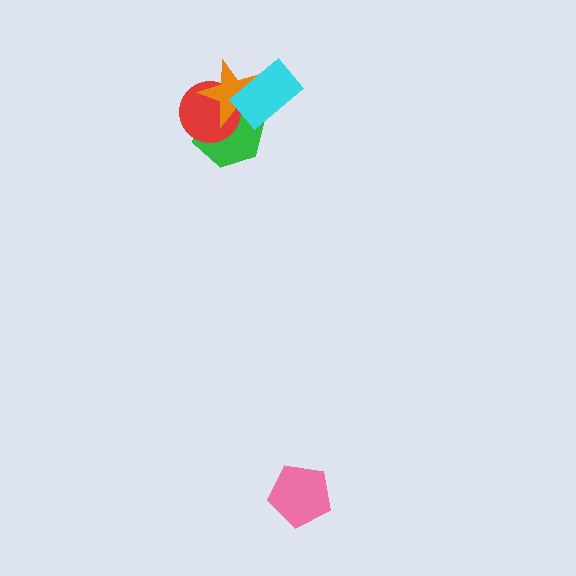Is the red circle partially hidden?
Yes, it is partially covered by another shape.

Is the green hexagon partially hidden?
Yes, it is partially covered by another shape.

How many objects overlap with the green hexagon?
3 objects overlap with the green hexagon.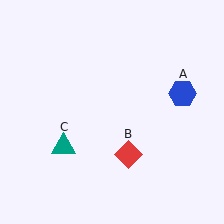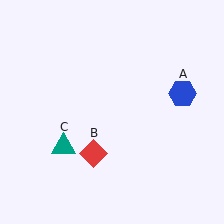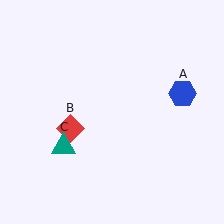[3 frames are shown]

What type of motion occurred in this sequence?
The red diamond (object B) rotated clockwise around the center of the scene.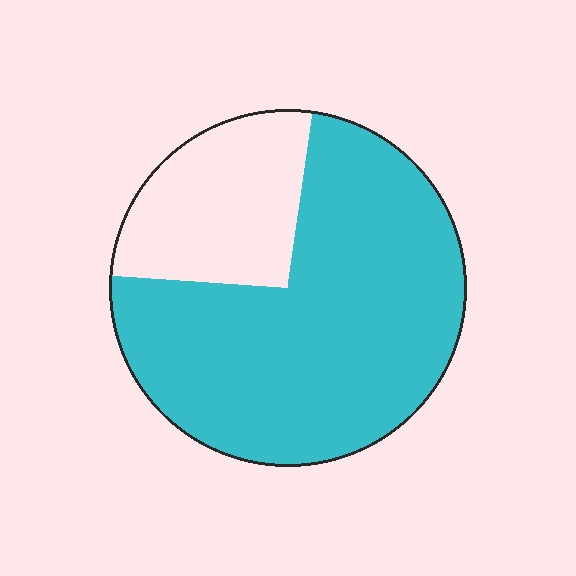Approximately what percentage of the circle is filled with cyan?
Approximately 75%.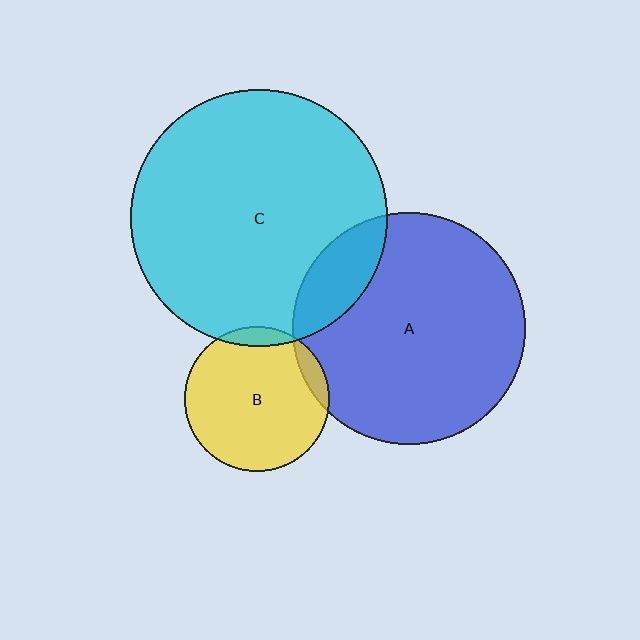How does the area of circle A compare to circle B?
Approximately 2.6 times.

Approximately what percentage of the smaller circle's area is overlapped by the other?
Approximately 5%.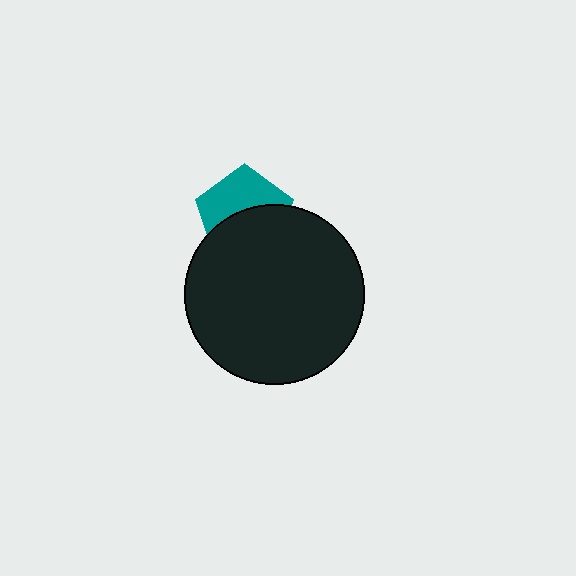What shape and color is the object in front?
The object in front is a black circle.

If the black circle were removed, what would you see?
You would see the complete teal pentagon.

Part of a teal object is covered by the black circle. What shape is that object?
It is a pentagon.